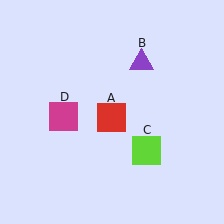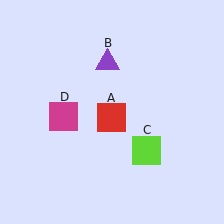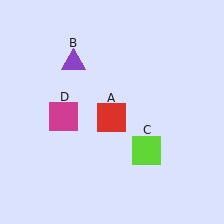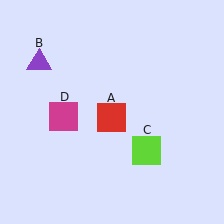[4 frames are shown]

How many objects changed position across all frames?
1 object changed position: purple triangle (object B).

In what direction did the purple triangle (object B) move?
The purple triangle (object B) moved left.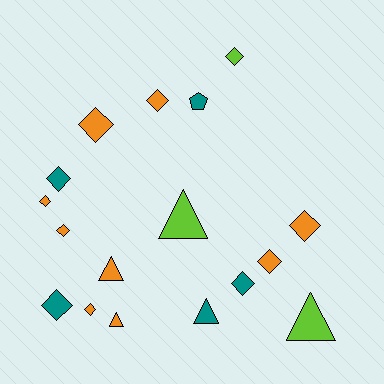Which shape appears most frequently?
Diamond, with 11 objects.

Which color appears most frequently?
Orange, with 9 objects.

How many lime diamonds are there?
There is 1 lime diamond.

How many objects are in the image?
There are 17 objects.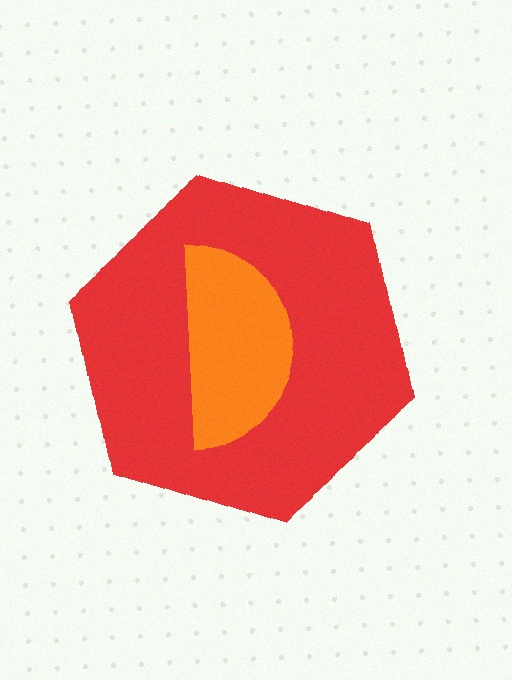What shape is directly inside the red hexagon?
The orange semicircle.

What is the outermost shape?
The red hexagon.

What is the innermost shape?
The orange semicircle.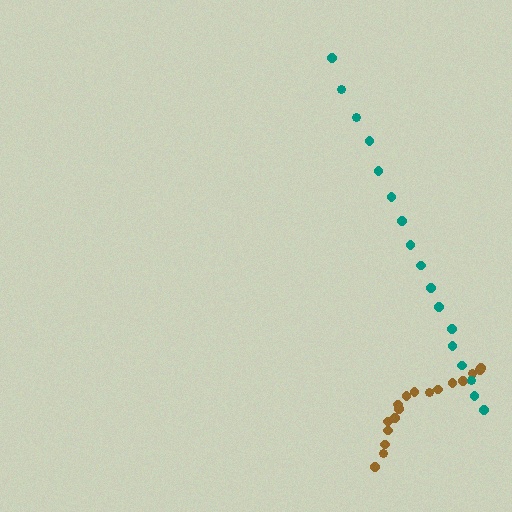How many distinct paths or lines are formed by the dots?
There are 2 distinct paths.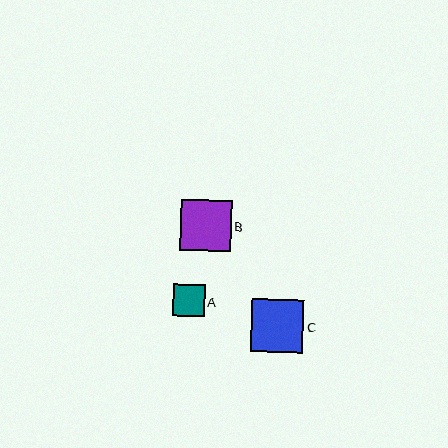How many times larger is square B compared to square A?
Square B is approximately 1.6 times the size of square A.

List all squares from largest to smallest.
From largest to smallest: C, B, A.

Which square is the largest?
Square C is the largest with a size of approximately 52 pixels.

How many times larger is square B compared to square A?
Square B is approximately 1.6 times the size of square A.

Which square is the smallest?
Square A is the smallest with a size of approximately 32 pixels.